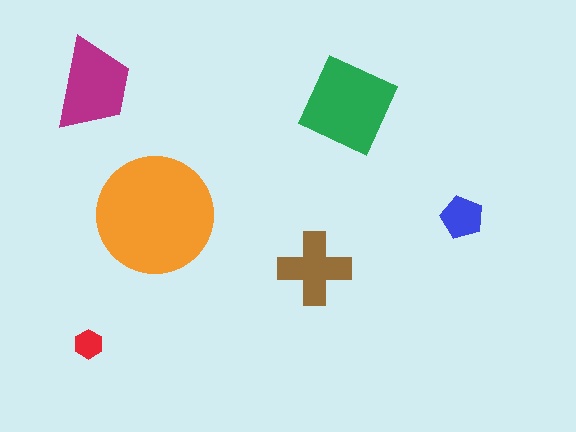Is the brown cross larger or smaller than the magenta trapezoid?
Smaller.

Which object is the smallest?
The red hexagon.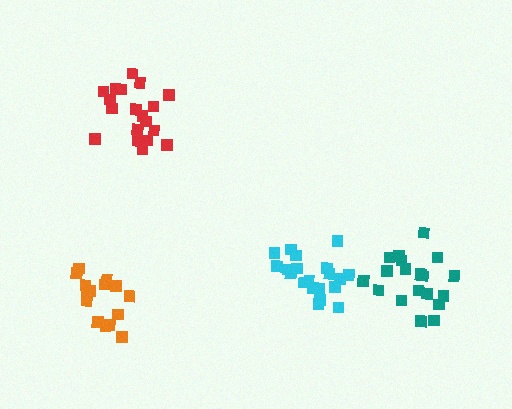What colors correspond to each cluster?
The clusters are colored: orange, teal, cyan, red.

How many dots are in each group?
Group 1: 15 dots, Group 2: 19 dots, Group 3: 20 dots, Group 4: 19 dots (73 total).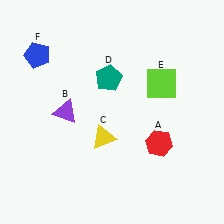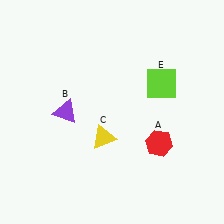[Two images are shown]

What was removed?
The teal pentagon (D), the blue pentagon (F) were removed in Image 2.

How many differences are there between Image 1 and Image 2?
There are 2 differences between the two images.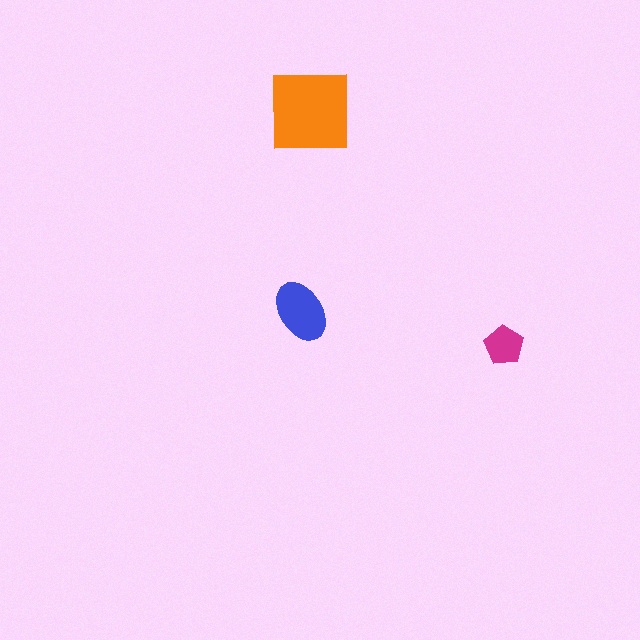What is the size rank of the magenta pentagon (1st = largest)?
3rd.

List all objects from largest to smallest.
The orange square, the blue ellipse, the magenta pentagon.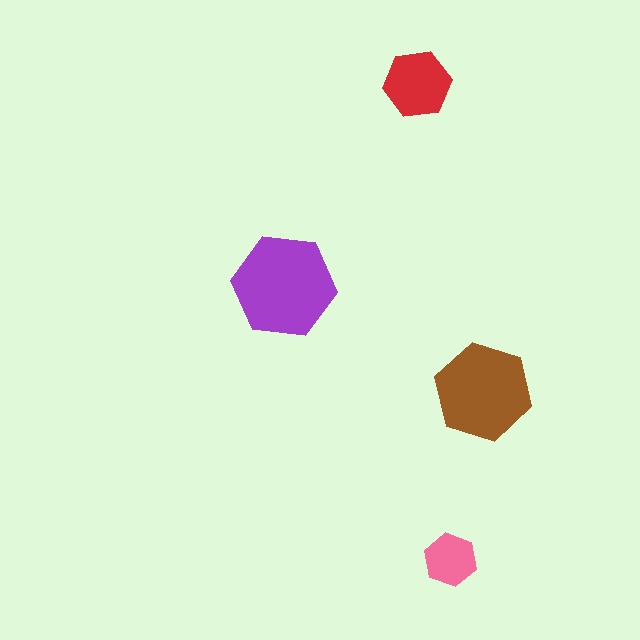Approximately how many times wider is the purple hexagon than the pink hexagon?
About 2 times wider.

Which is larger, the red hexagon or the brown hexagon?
The brown one.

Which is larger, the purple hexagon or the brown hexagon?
The purple one.